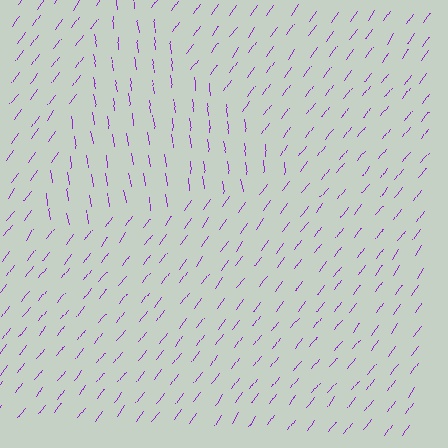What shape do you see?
I see a triangle.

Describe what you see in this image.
The image is filled with small purple line segments. A triangle region in the image has lines oriented differently from the surrounding lines, creating a visible texture boundary.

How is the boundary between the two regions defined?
The boundary is defined purely by a change in line orientation (approximately 45 degrees difference). All lines are the same color and thickness.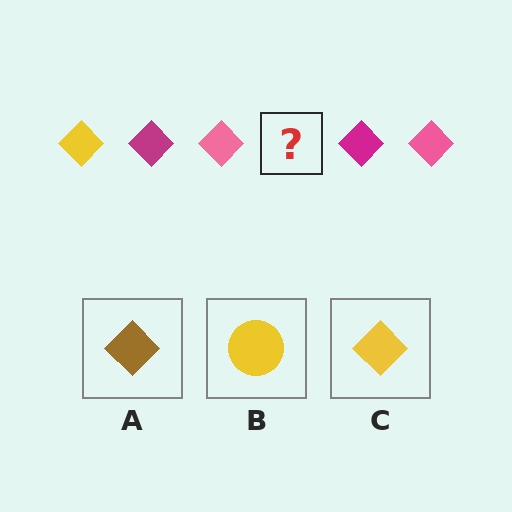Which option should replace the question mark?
Option C.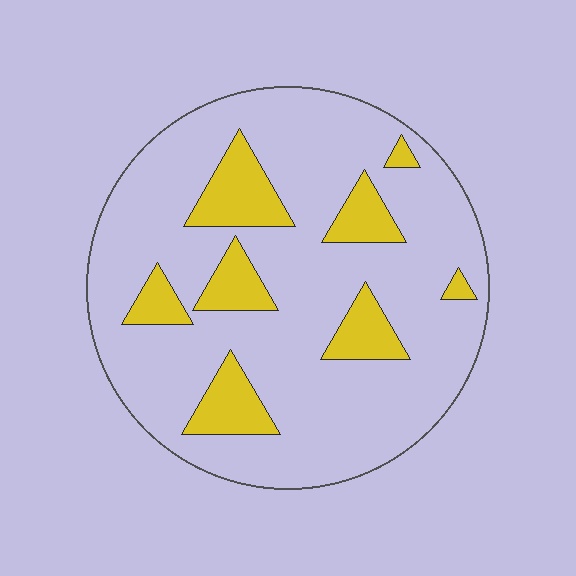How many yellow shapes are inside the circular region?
8.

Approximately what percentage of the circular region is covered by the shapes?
Approximately 20%.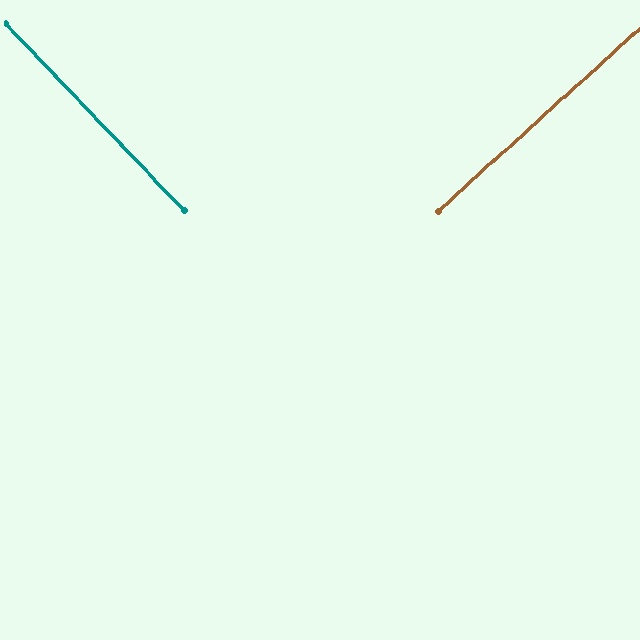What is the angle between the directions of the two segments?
Approximately 88 degrees.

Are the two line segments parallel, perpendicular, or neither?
Perpendicular — they meet at approximately 88°.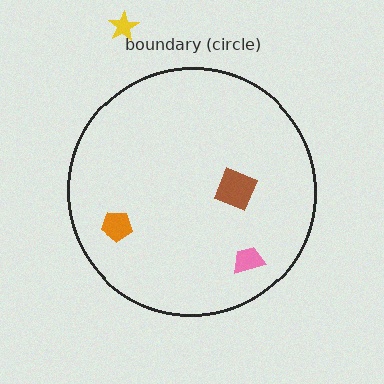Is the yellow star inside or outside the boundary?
Outside.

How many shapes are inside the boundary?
3 inside, 1 outside.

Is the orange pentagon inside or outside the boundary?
Inside.